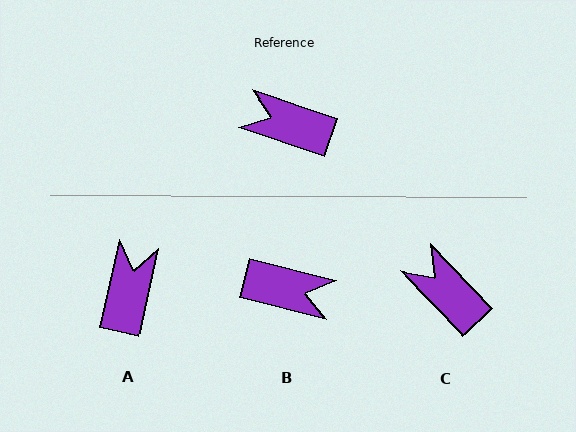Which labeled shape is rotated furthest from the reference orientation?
B, about 175 degrees away.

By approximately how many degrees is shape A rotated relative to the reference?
Approximately 84 degrees clockwise.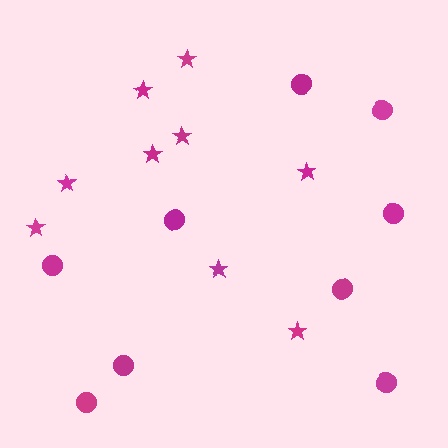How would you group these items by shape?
There are 2 groups: one group of stars (9) and one group of circles (9).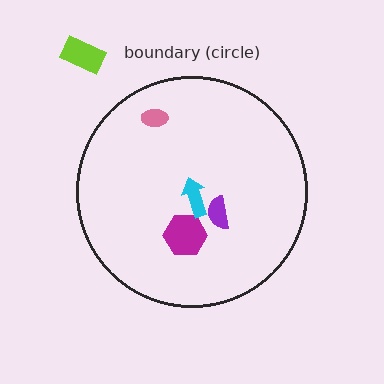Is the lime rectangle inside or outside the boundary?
Outside.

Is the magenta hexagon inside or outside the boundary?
Inside.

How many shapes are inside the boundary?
4 inside, 1 outside.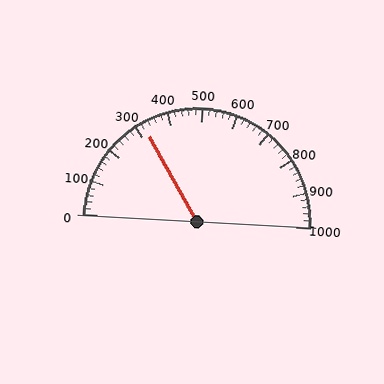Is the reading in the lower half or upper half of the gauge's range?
The reading is in the lower half of the range (0 to 1000).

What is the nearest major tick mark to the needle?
The nearest major tick mark is 300.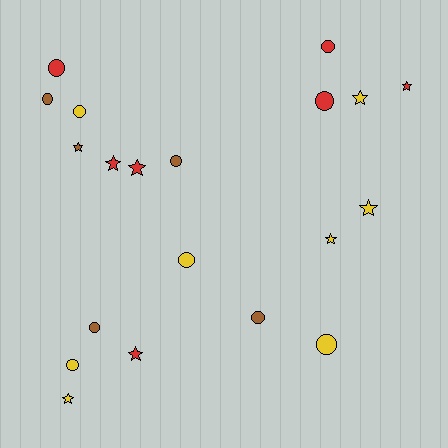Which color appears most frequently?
Yellow, with 8 objects.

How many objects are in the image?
There are 20 objects.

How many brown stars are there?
There is 1 brown star.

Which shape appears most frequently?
Circle, with 11 objects.